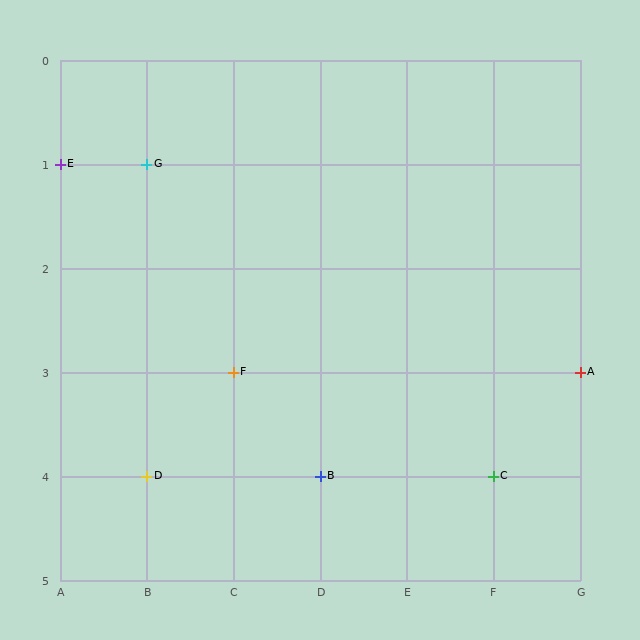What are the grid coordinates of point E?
Point E is at grid coordinates (A, 1).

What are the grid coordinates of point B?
Point B is at grid coordinates (D, 4).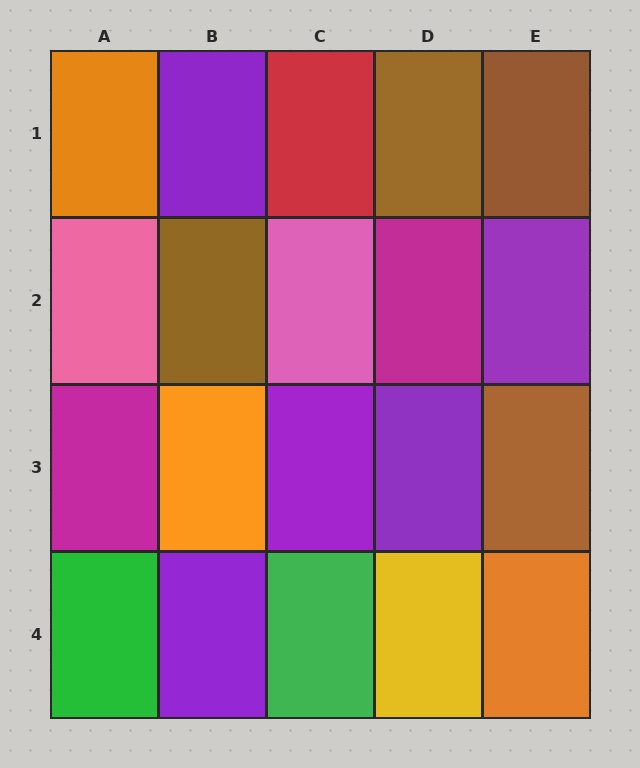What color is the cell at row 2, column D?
Magenta.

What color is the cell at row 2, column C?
Pink.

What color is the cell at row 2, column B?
Brown.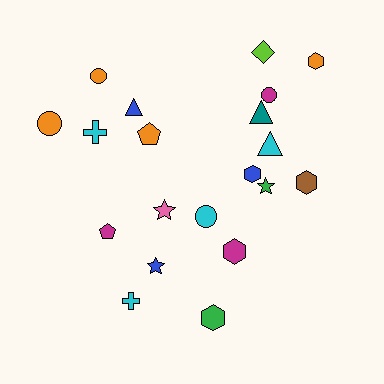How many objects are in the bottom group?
There are 7 objects.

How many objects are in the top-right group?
There are 8 objects.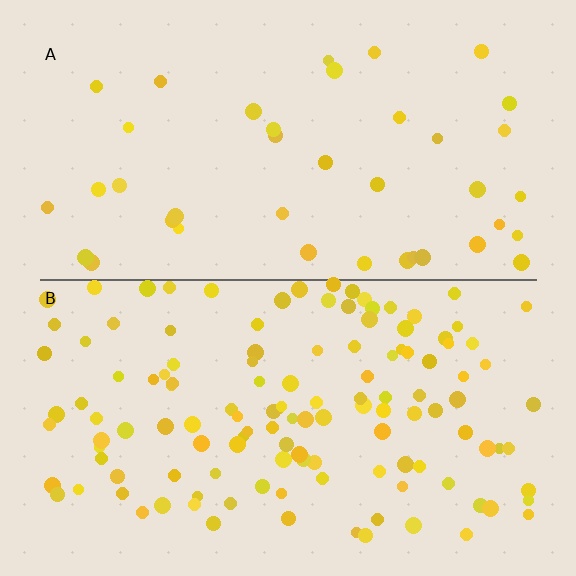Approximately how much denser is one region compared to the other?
Approximately 3.2× — region B over region A.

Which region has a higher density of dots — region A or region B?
B (the bottom).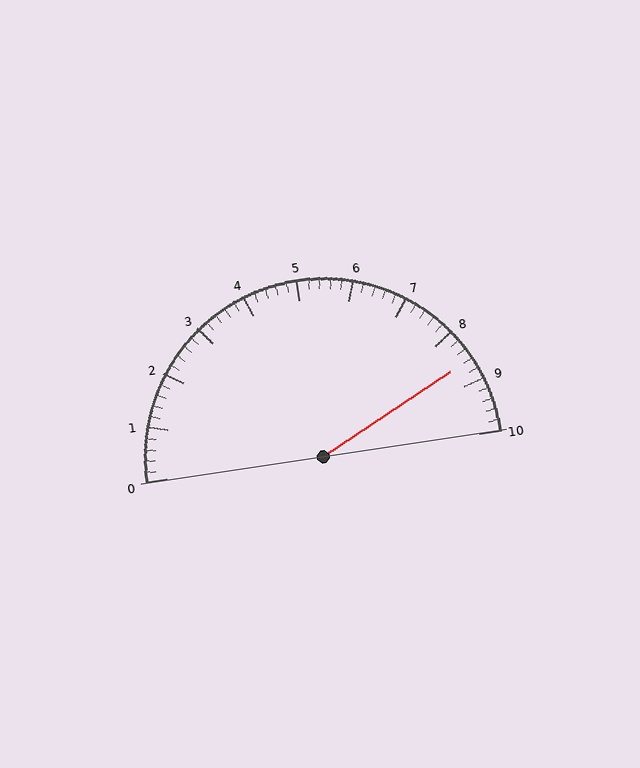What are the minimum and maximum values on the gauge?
The gauge ranges from 0 to 10.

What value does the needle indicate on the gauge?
The needle indicates approximately 8.6.